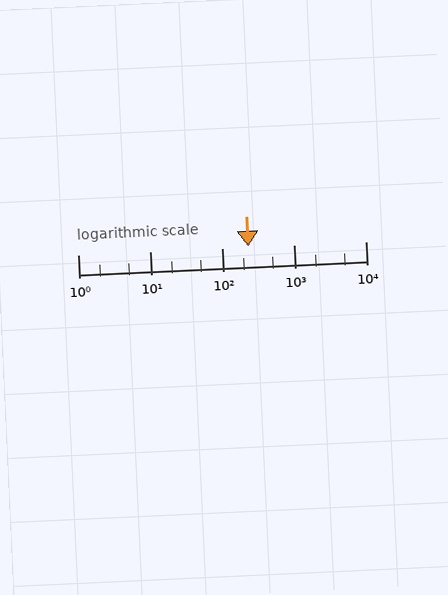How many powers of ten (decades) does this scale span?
The scale spans 4 decades, from 1 to 10000.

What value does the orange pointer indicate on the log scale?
The pointer indicates approximately 230.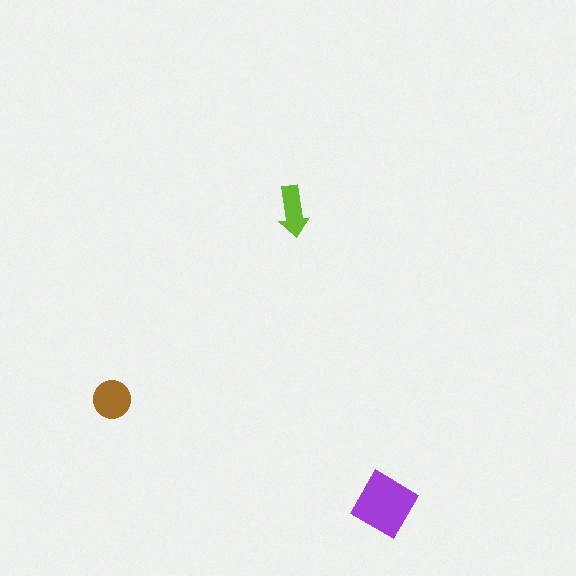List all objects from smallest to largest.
The lime arrow, the brown circle, the purple diamond.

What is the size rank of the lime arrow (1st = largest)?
3rd.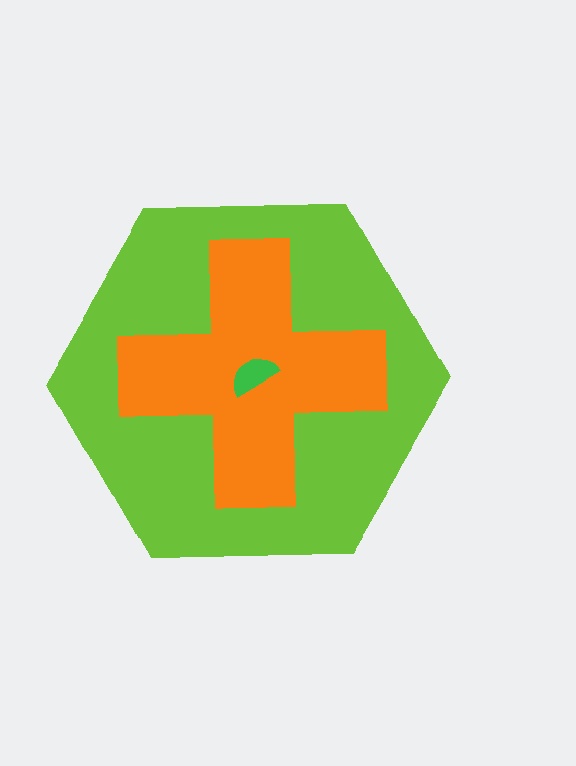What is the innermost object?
The green semicircle.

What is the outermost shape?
The lime hexagon.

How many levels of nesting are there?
3.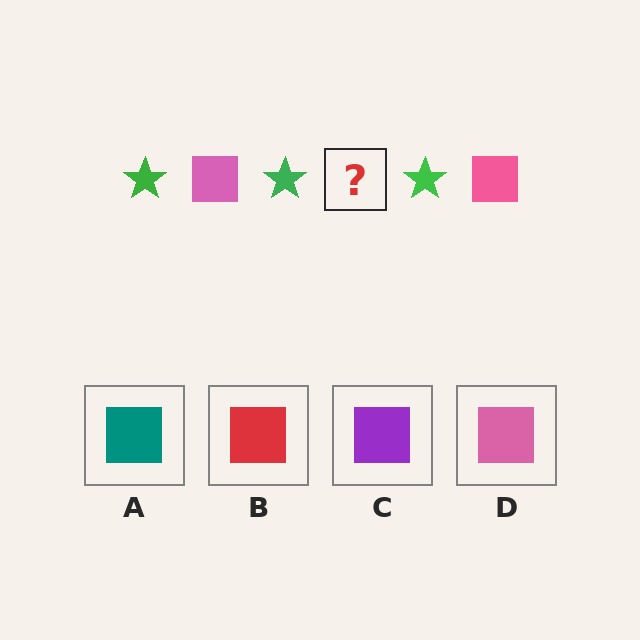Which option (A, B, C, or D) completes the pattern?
D.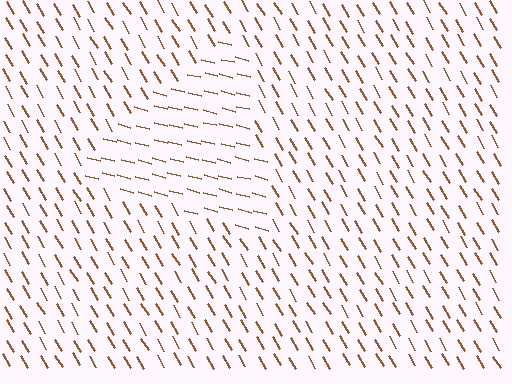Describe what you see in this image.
The image is filled with small brown line segments. A triangle region in the image has lines oriented differently from the surrounding lines, creating a visible texture boundary.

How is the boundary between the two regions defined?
The boundary is defined purely by a change in line orientation (approximately 45 degrees difference). All lines are the same color and thickness.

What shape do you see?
I see a triangle.